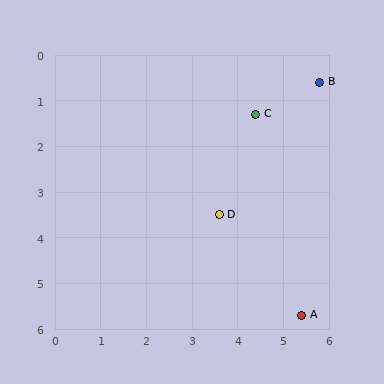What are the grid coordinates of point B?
Point B is at approximately (5.8, 0.6).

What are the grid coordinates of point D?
Point D is at approximately (3.6, 3.5).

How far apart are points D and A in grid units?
Points D and A are about 2.8 grid units apart.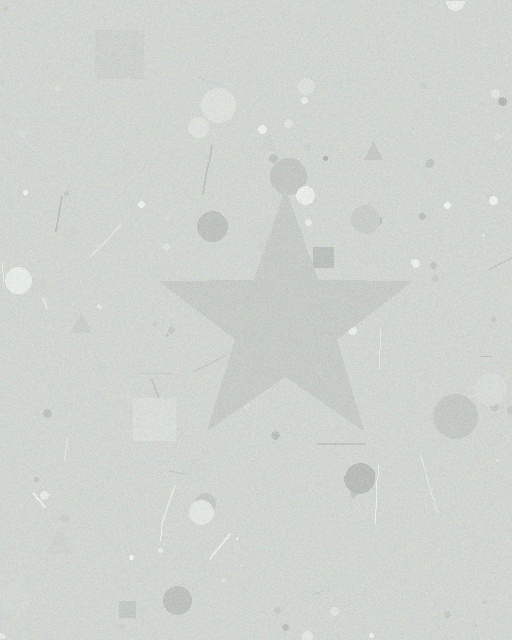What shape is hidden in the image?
A star is hidden in the image.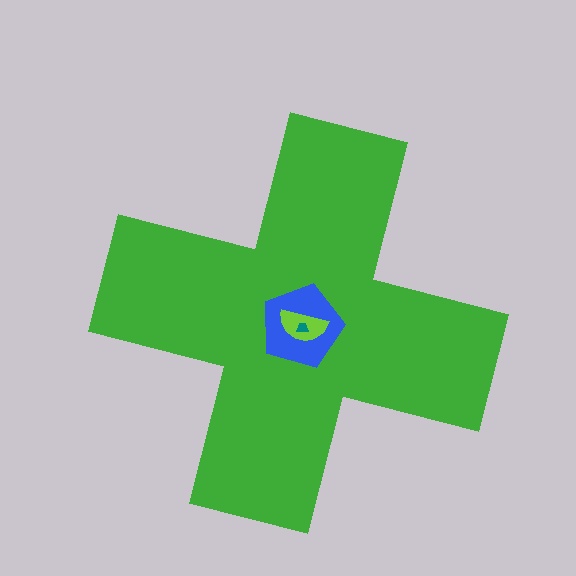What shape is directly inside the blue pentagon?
The lime semicircle.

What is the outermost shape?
The green cross.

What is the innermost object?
The teal trapezoid.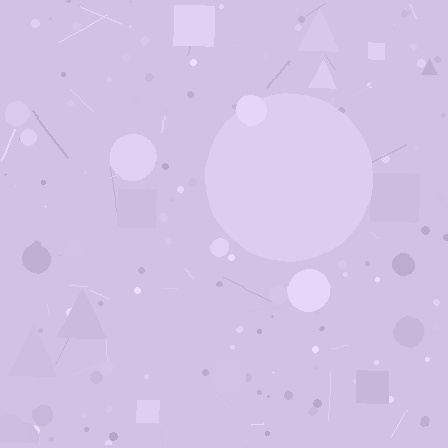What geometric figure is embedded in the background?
A circle is embedded in the background.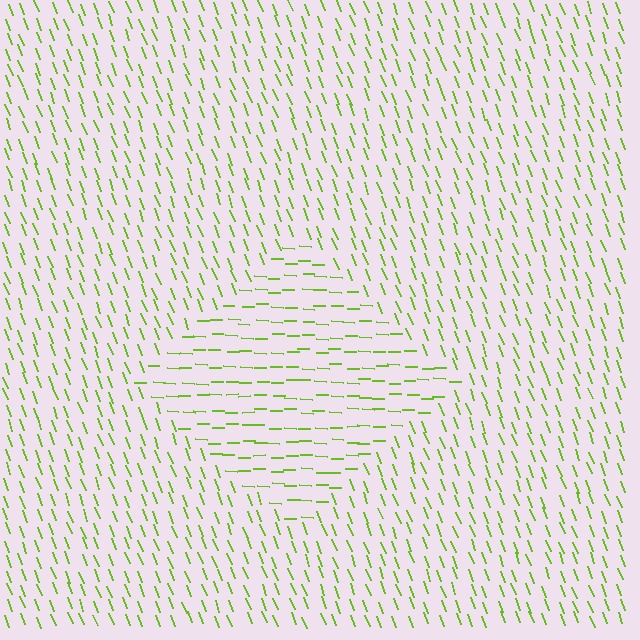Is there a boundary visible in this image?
Yes, there is a texture boundary formed by a change in line orientation.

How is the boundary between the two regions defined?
The boundary is defined purely by a change in line orientation (approximately 68 degrees difference). All lines are the same color and thickness.